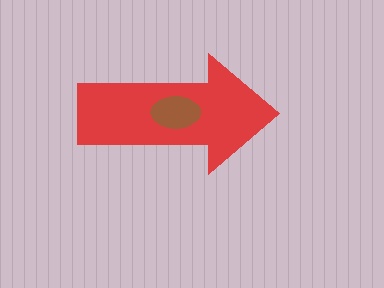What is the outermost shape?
The red arrow.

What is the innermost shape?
The brown ellipse.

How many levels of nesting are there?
2.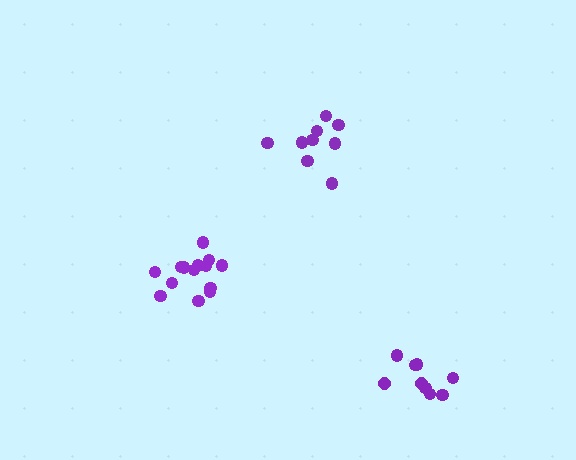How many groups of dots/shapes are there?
There are 3 groups.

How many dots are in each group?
Group 1: 14 dots, Group 2: 9 dots, Group 3: 9 dots (32 total).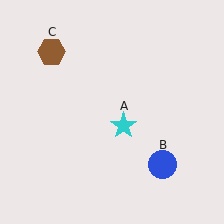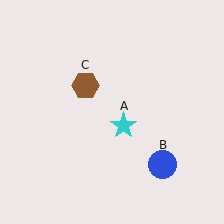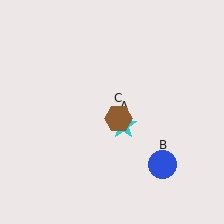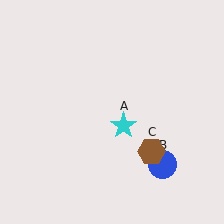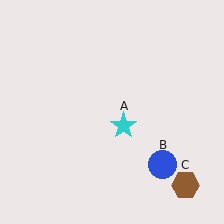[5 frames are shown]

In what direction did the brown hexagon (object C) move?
The brown hexagon (object C) moved down and to the right.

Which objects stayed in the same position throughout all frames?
Cyan star (object A) and blue circle (object B) remained stationary.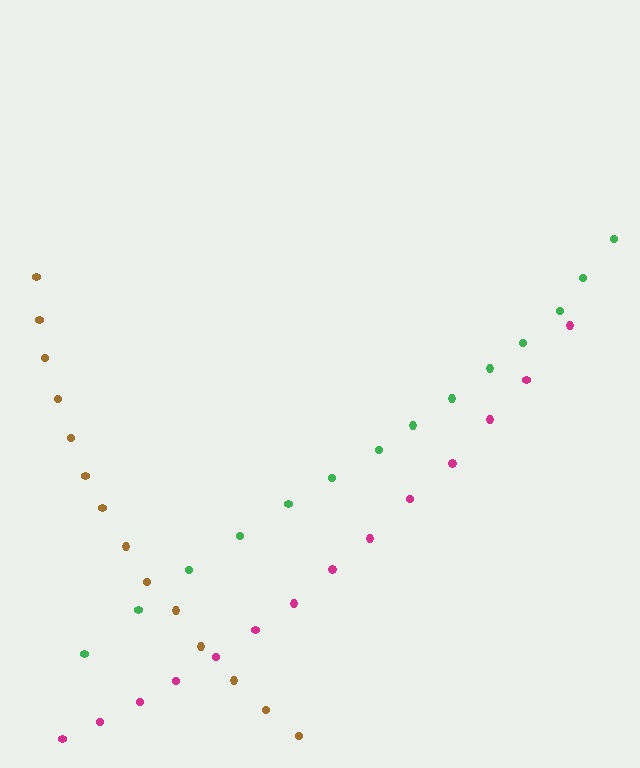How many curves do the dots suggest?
There are 3 distinct paths.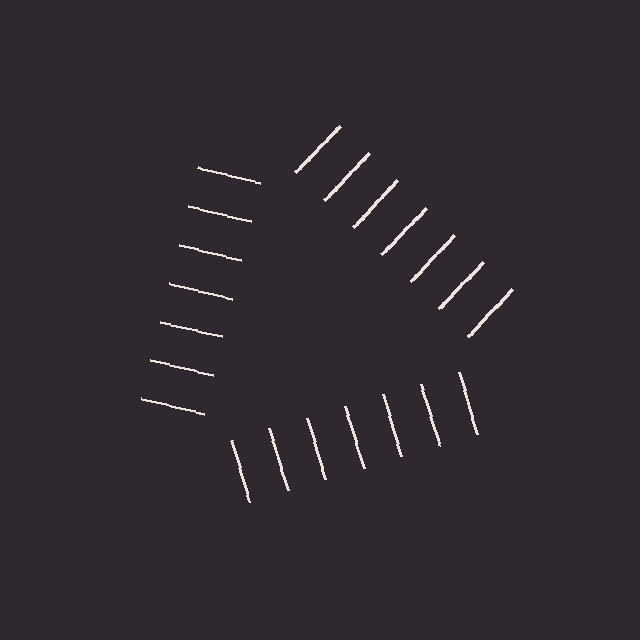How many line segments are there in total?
21 — 7 along each of the 3 edges.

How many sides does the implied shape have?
3 sides — the line-ends trace a triangle.